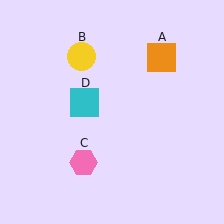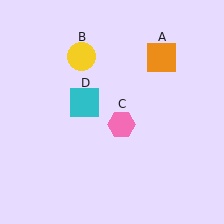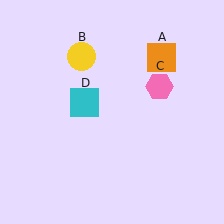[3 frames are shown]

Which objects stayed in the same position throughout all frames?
Orange square (object A) and yellow circle (object B) and cyan square (object D) remained stationary.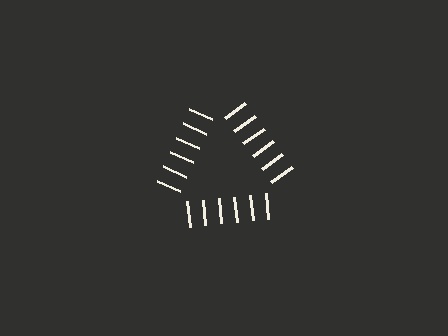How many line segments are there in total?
18 — 6 along each of the 3 edges.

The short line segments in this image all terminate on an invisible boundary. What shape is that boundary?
An illusory triangle — the line segments terminate on its edges but no continuous stroke is drawn.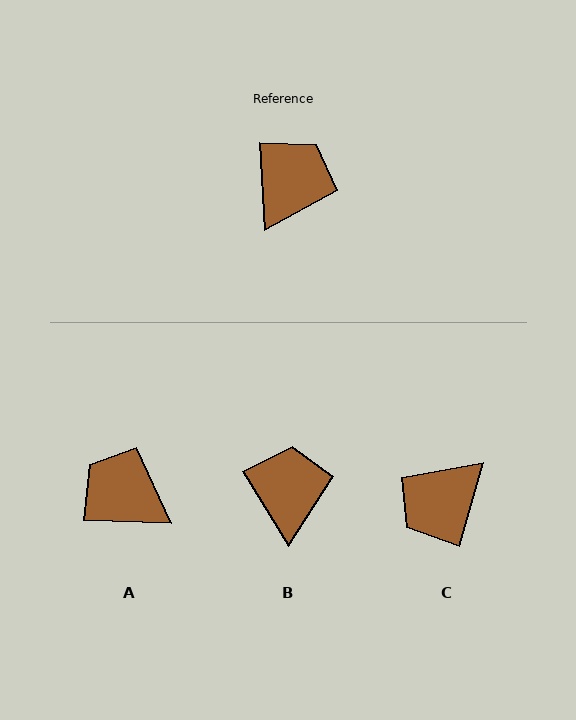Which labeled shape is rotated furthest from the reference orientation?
C, about 161 degrees away.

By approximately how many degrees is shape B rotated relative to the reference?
Approximately 28 degrees counter-clockwise.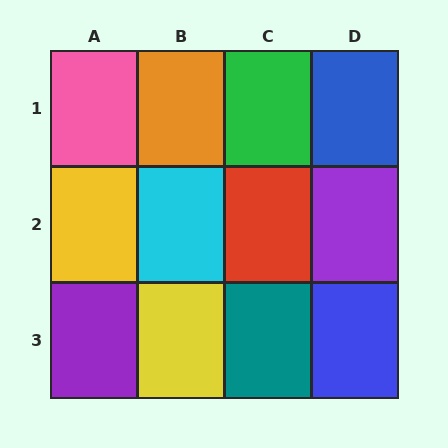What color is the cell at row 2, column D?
Purple.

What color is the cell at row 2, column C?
Red.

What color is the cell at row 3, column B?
Yellow.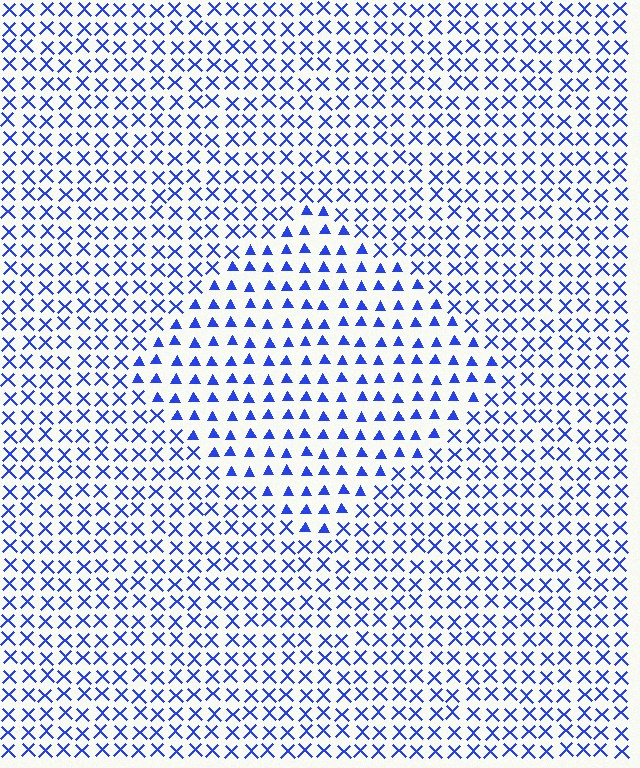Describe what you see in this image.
The image is filled with small blue elements arranged in a uniform grid. A diamond-shaped region contains triangles, while the surrounding area contains X marks. The boundary is defined purely by the change in element shape.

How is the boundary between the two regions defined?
The boundary is defined by a change in element shape: triangles inside vs. X marks outside. All elements share the same color and spacing.